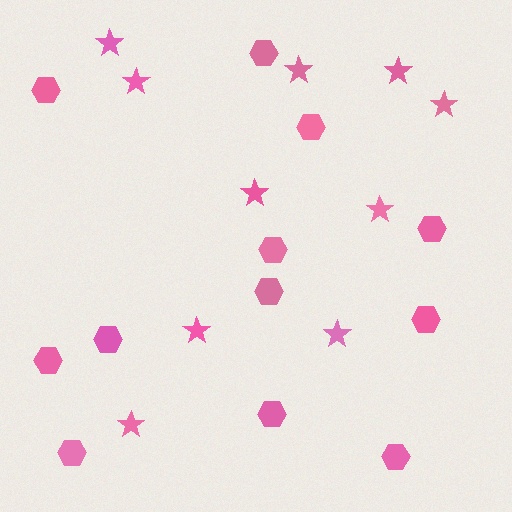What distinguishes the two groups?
There are 2 groups: one group of stars (10) and one group of hexagons (12).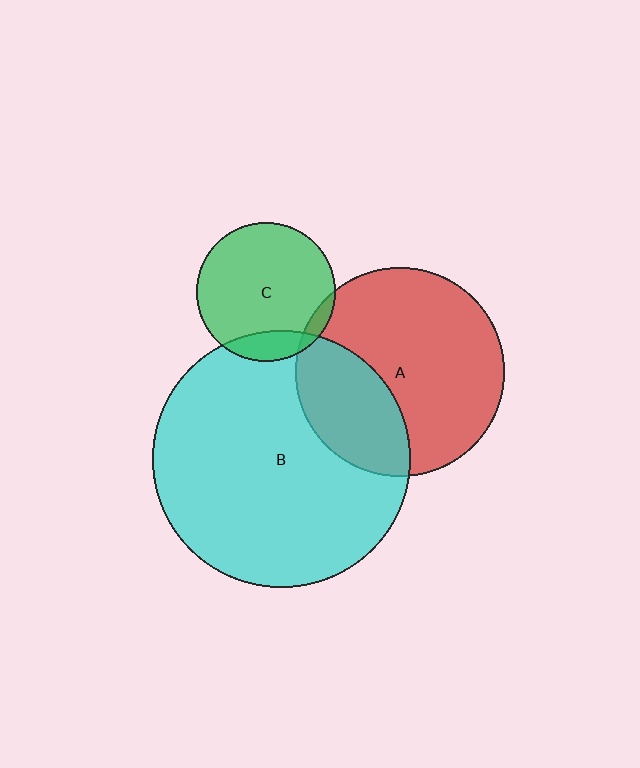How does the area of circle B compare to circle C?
Approximately 3.4 times.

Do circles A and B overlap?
Yes.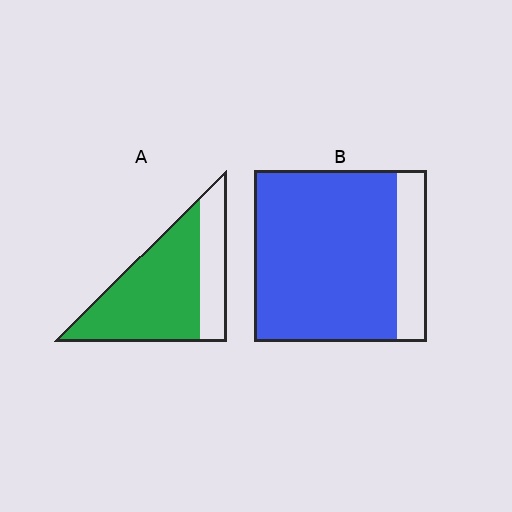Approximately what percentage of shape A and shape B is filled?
A is approximately 70% and B is approximately 85%.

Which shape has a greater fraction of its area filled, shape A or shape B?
Shape B.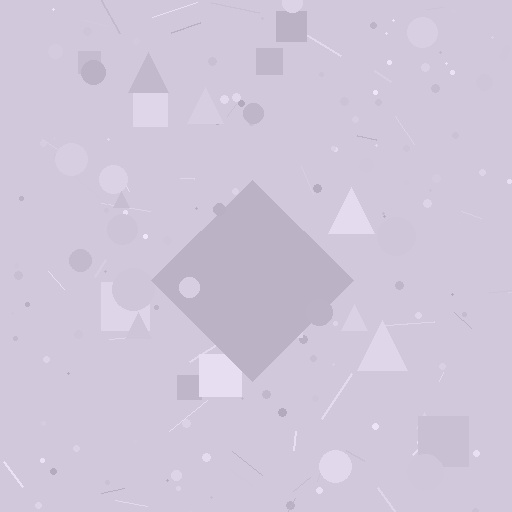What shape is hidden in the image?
A diamond is hidden in the image.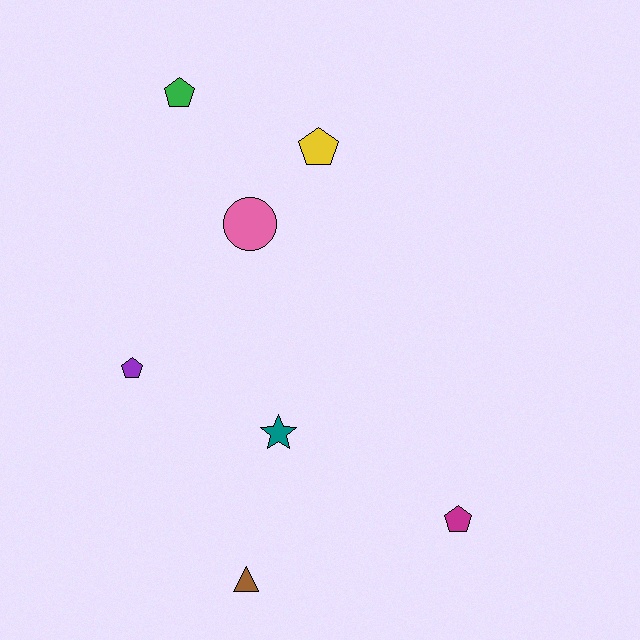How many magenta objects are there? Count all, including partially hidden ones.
There is 1 magenta object.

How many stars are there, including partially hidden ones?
There is 1 star.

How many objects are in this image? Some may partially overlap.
There are 7 objects.